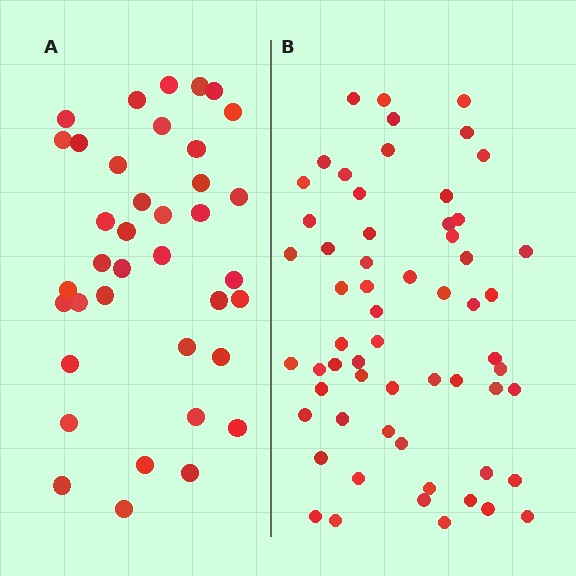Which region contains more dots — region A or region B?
Region B (the right region) has more dots.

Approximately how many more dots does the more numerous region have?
Region B has approximately 20 more dots than region A.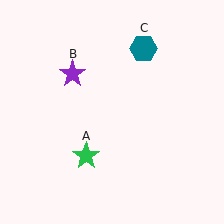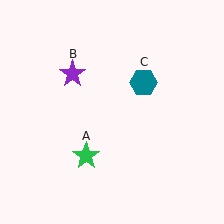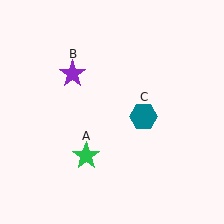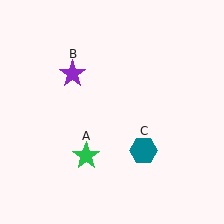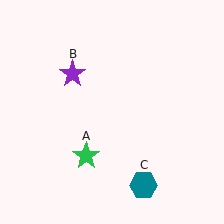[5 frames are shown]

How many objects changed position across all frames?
1 object changed position: teal hexagon (object C).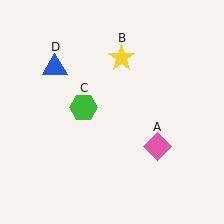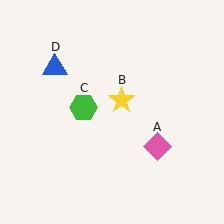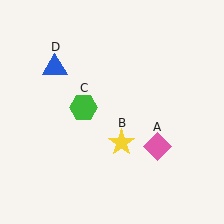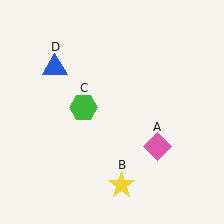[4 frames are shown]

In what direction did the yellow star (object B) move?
The yellow star (object B) moved down.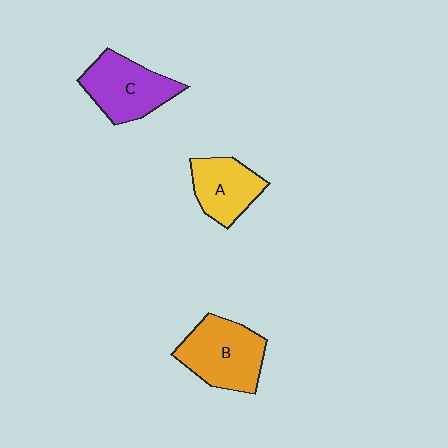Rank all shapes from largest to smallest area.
From largest to smallest: B (orange), C (purple), A (yellow).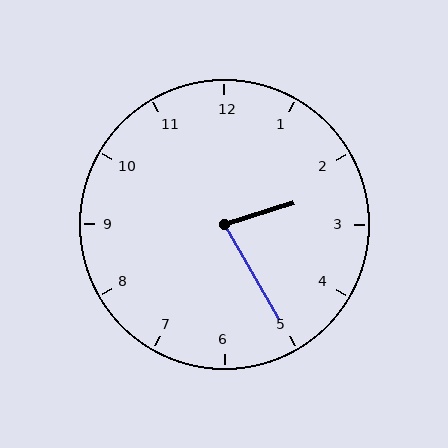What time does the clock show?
2:25.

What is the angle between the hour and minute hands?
Approximately 78 degrees.